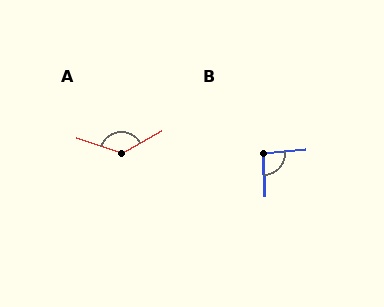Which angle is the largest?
A, at approximately 132 degrees.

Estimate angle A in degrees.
Approximately 132 degrees.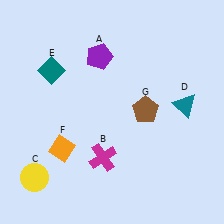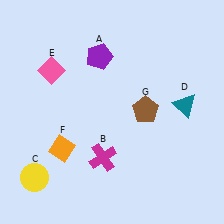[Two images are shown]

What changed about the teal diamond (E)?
In Image 1, E is teal. In Image 2, it changed to pink.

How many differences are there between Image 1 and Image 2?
There is 1 difference between the two images.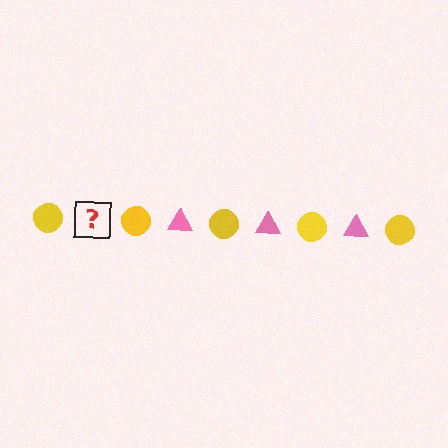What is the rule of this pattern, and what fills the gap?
The rule is that the pattern alternates between yellow circle and pink triangle. The gap should be filled with a pink triangle.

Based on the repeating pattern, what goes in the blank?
The blank should be a pink triangle.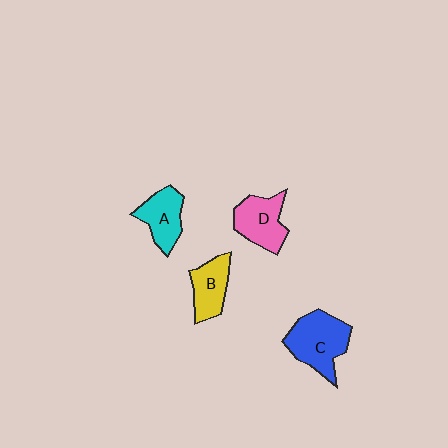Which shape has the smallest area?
Shape B (yellow).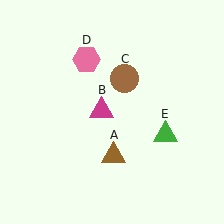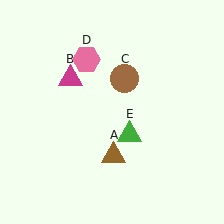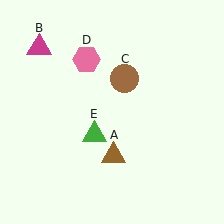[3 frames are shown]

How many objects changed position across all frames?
2 objects changed position: magenta triangle (object B), green triangle (object E).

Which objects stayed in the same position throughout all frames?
Brown triangle (object A) and brown circle (object C) and pink hexagon (object D) remained stationary.